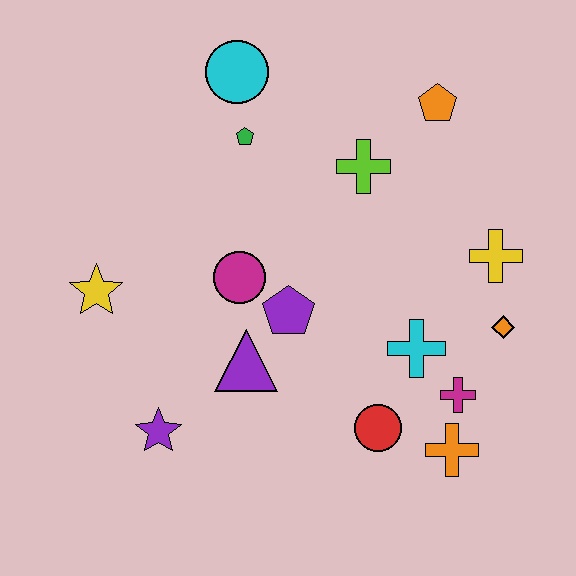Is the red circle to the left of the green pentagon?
No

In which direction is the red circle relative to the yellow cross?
The red circle is below the yellow cross.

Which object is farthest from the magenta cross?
The cyan circle is farthest from the magenta cross.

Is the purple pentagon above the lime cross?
No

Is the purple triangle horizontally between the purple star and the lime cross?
Yes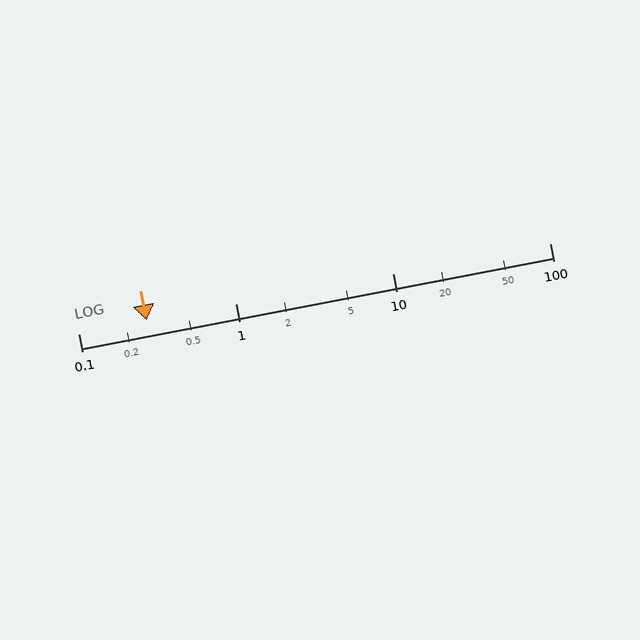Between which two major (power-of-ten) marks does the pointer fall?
The pointer is between 0.1 and 1.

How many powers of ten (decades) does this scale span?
The scale spans 3 decades, from 0.1 to 100.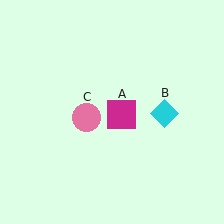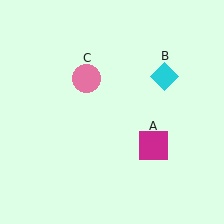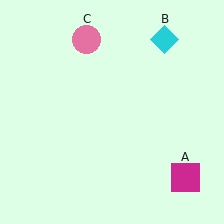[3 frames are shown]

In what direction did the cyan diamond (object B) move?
The cyan diamond (object B) moved up.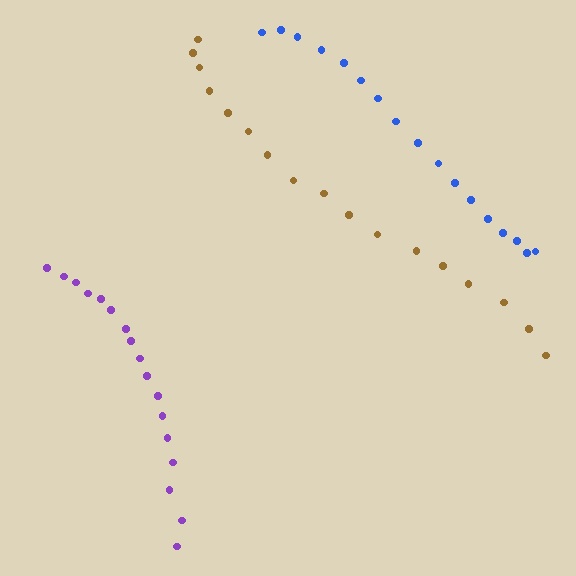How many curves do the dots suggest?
There are 3 distinct paths.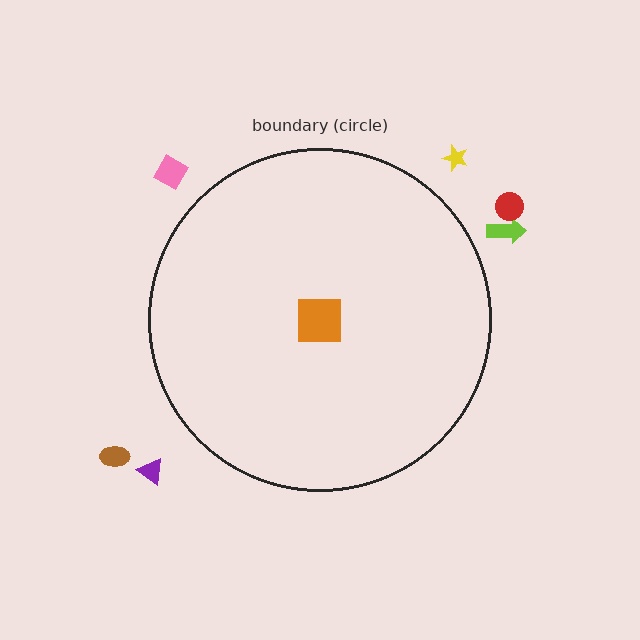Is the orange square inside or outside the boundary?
Inside.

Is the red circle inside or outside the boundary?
Outside.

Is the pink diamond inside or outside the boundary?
Outside.